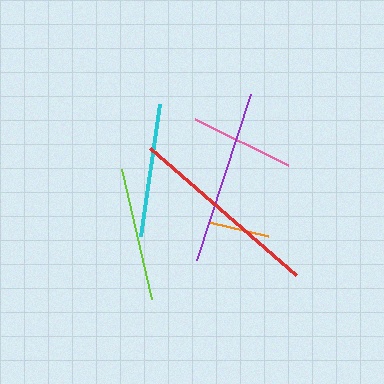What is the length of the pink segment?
The pink segment is approximately 104 pixels long.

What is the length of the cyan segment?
The cyan segment is approximately 134 pixels long.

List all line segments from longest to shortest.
From longest to shortest: red, purple, cyan, lime, pink, orange.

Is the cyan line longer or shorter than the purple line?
The purple line is longer than the cyan line.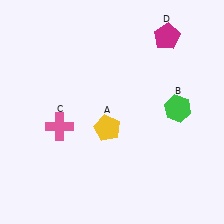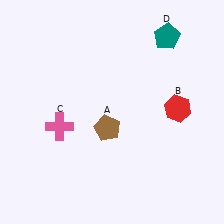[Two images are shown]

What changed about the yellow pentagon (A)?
In Image 1, A is yellow. In Image 2, it changed to brown.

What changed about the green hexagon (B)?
In Image 1, B is green. In Image 2, it changed to red.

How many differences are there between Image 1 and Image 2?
There are 3 differences between the two images.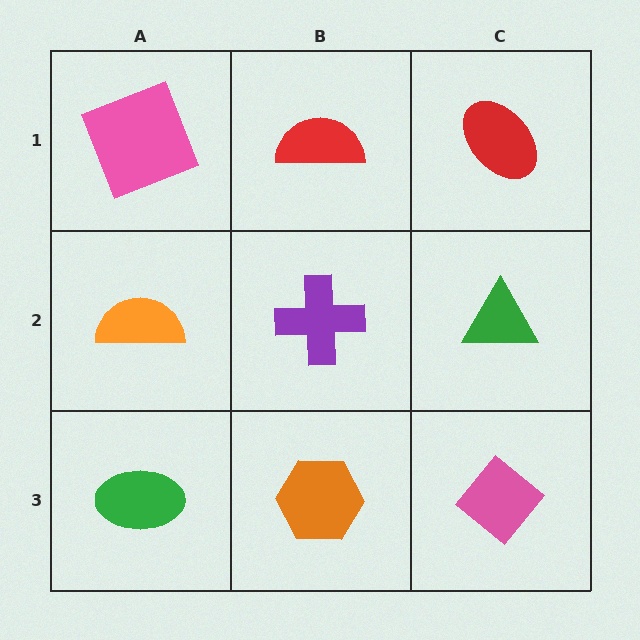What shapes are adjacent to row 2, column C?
A red ellipse (row 1, column C), a pink diamond (row 3, column C), a purple cross (row 2, column B).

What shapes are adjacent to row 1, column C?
A green triangle (row 2, column C), a red semicircle (row 1, column B).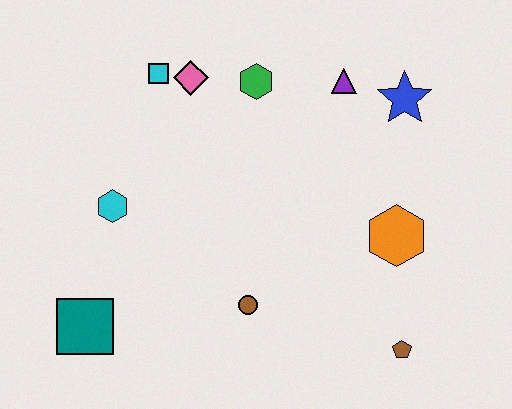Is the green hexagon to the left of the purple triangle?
Yes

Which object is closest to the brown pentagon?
The orange hexagon is closest to the brown pentagon.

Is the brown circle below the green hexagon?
Yes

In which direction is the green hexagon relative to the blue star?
The green hexagon is to the left of the blue star.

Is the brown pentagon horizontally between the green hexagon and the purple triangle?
No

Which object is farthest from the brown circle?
The blue star is farthest from the brown circle.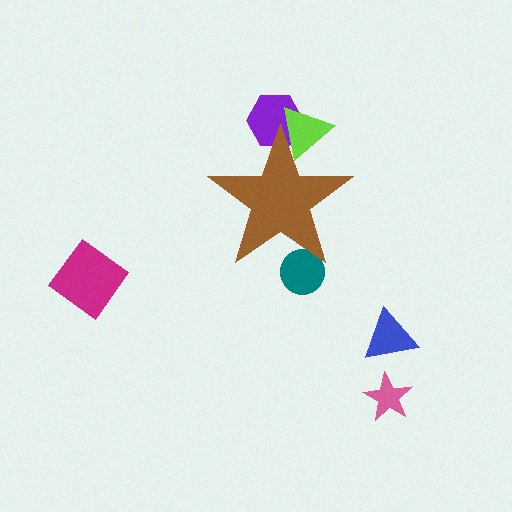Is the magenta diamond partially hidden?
No, the magenta diamond is fully visible.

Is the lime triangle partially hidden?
Yes, the lime triangle is partially hidden behind the brown star.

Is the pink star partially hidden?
No, the pink star is fully visible.